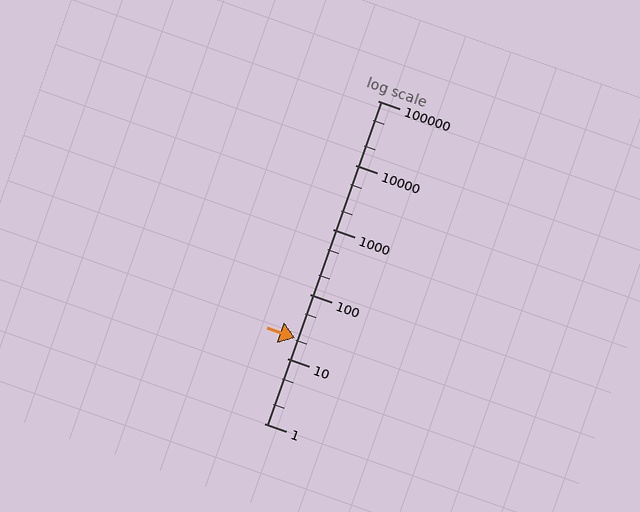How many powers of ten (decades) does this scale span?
The scale spans 5 decades, from 1 to 100000.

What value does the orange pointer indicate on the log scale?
The pointer indicates approximately 21.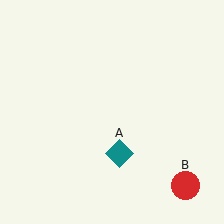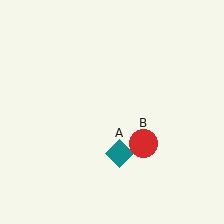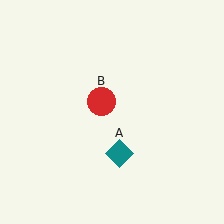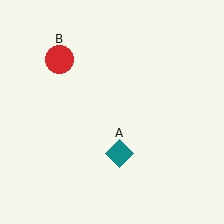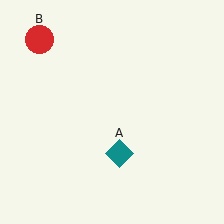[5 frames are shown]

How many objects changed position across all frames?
1 object changed position: red circle (object B).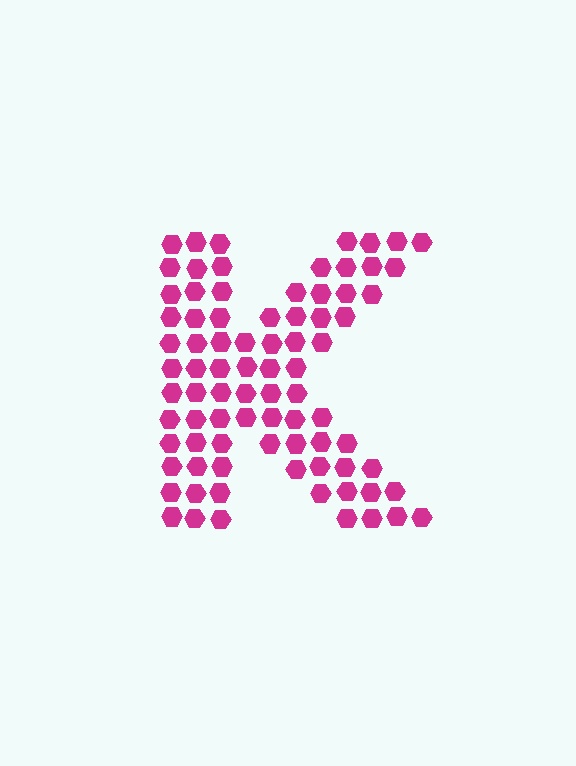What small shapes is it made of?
It is made of small hexagons.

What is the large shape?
The large shape is the letter K.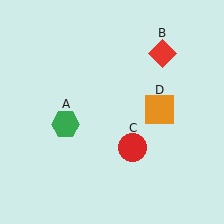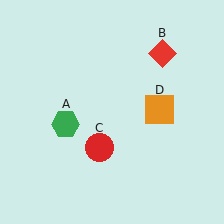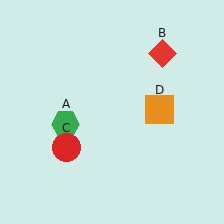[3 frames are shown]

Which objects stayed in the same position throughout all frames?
Green hexagon (object A) and red diamond (object B) and orange square (object D) remained stationary.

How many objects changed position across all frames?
1 object changed position: red circle (object C).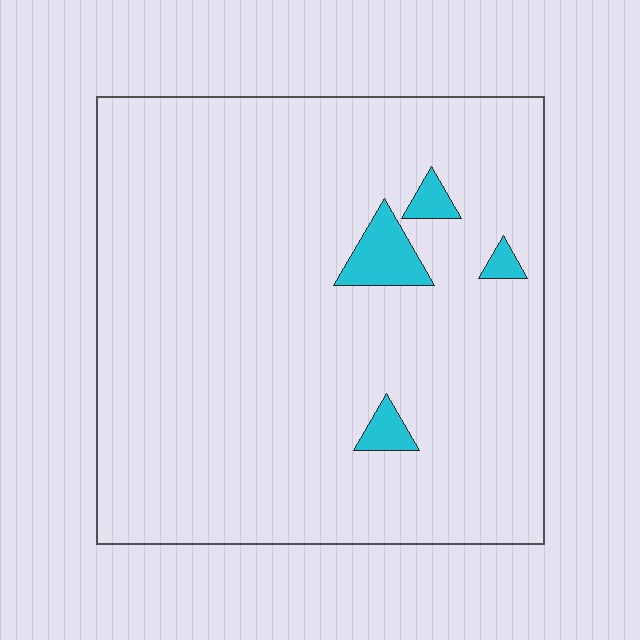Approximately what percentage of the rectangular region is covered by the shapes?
Approximately 5%.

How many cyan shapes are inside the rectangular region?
4.